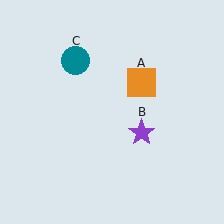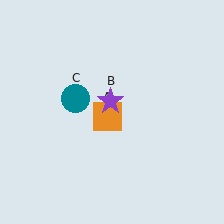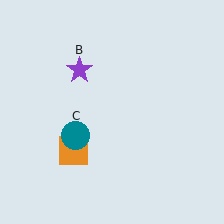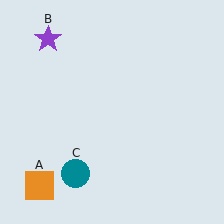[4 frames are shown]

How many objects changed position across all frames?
3 objects changed position: orange square (object A), purple star (object B), teal circle (object C).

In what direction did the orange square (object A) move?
The orange square (object A) moved down and to the left.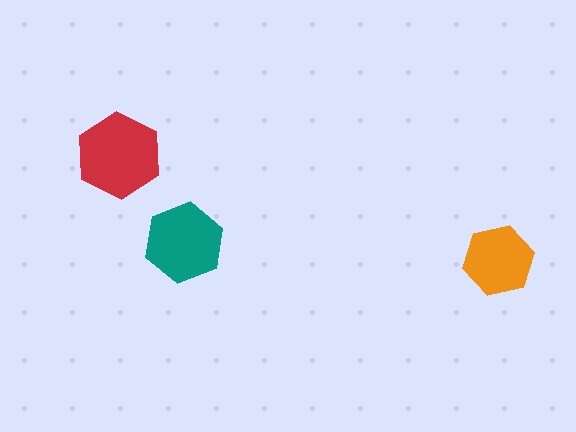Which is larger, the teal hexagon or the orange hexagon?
The teal one.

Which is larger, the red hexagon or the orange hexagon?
The red one.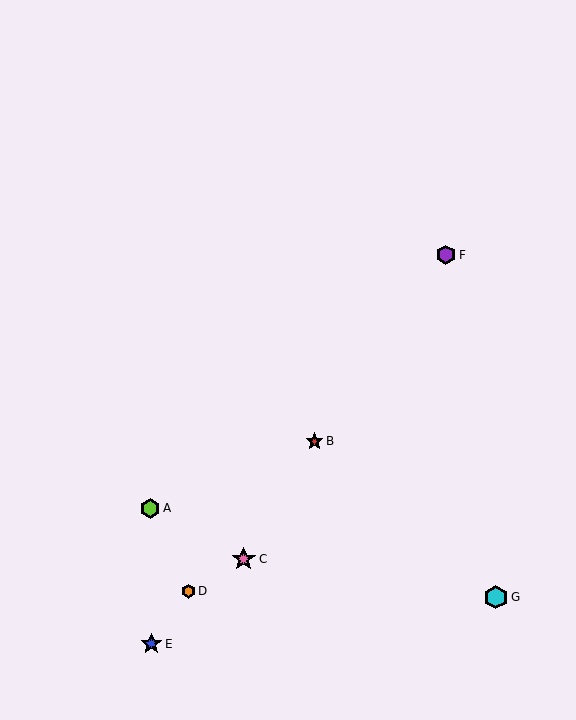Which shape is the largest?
The cyan hexagon (labeled G) is the largest.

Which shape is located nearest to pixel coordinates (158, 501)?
The lime hexagon (labeled A) at (150, 508) is nearest to that location.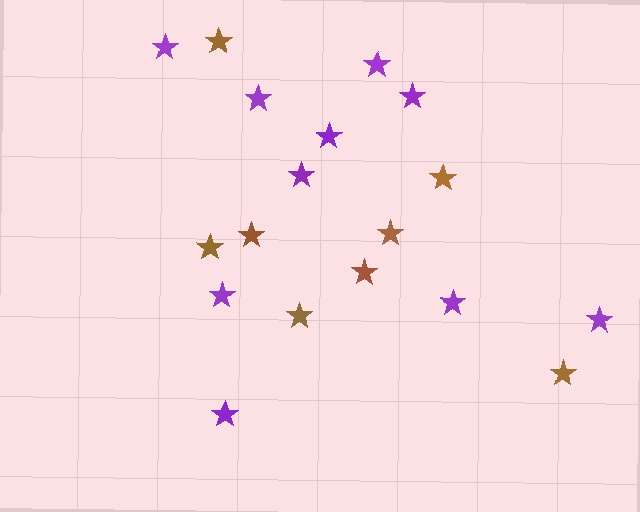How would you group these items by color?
There are 2 groups: one group of brown stars (8) and one group of purple stars (10).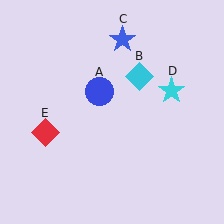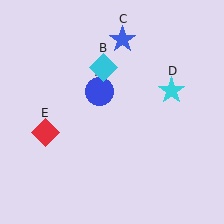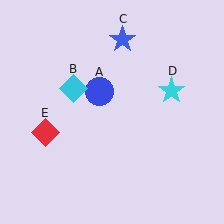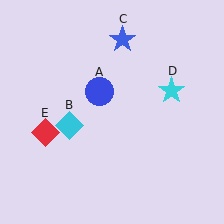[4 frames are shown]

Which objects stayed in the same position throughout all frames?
Blue circle (object A) and blue star (object C) and cyan star (object D) and red diamond (object E) remained stationary.